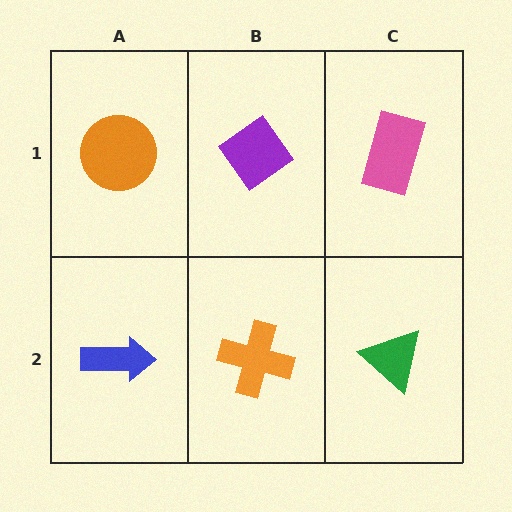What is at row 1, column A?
An orange circle.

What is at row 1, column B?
A purple diamond.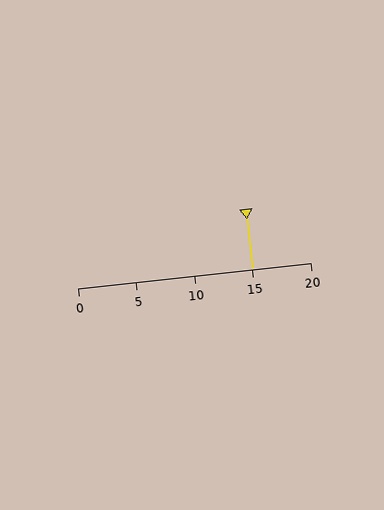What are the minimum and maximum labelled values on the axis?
The axis runs from 0 to 20.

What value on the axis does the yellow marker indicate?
The marker indicates approximately 15.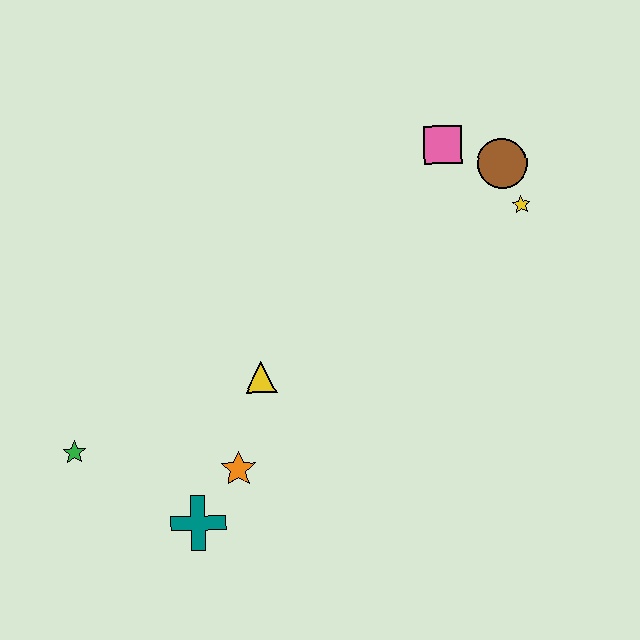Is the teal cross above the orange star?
No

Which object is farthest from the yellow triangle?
The brown circle is farthest from the yellow triangle.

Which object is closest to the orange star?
The teal cross is closest to the orange star.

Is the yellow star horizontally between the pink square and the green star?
No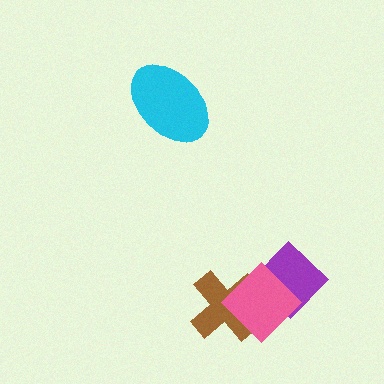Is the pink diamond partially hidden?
No, no other shape covers it.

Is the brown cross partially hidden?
Yes, it is partially covered by another shape.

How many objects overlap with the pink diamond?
2 objects overlap with the pink diamond.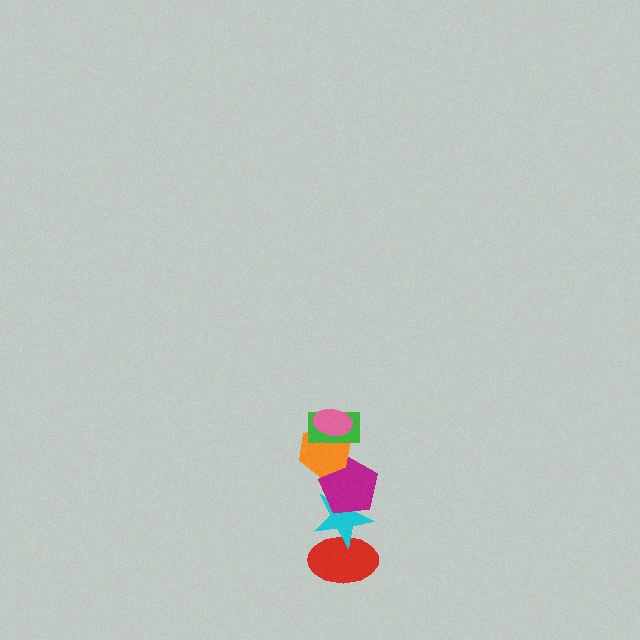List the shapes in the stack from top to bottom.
From top to bottom: the pink ellipse, the green rectangle, the orange hexagon, the magenta pentagon, the cyan star, the red ellipse.